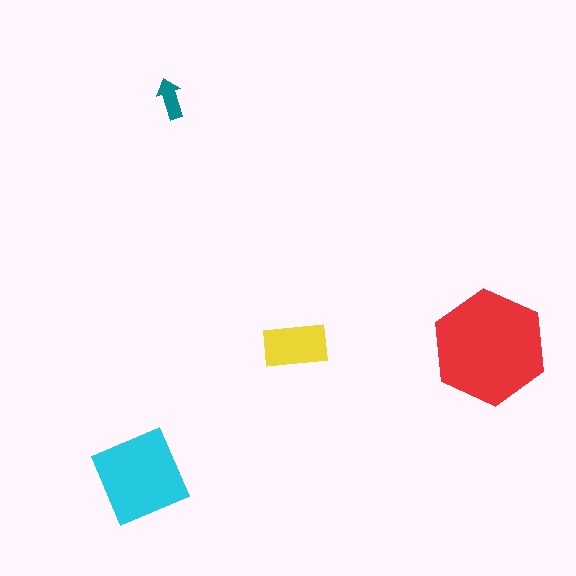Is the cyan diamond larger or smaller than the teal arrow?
Larger.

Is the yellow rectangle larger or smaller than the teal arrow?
Larger.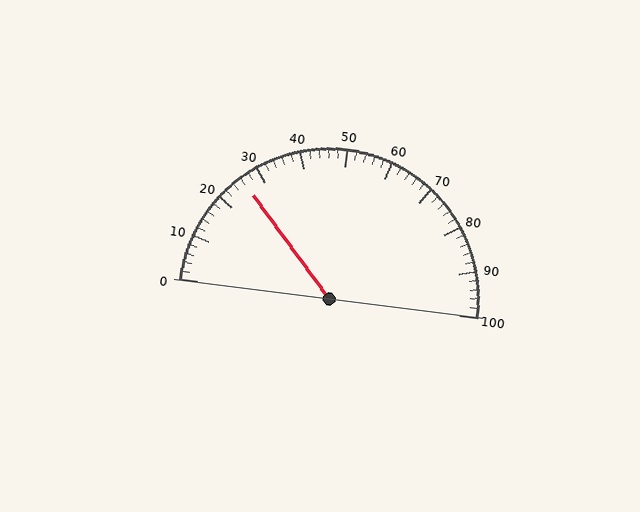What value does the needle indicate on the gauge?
The needle indicates approximately 26.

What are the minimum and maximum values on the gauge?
The gauge ranges from 0 to 100.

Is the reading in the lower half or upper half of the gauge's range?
The reading is in the lower half of the range (0 to 100).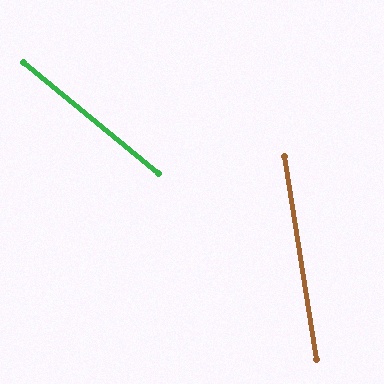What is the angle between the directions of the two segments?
Approximately 42 degrees.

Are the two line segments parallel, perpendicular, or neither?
Neither parallel nor perpendicular — they differ by about 42°.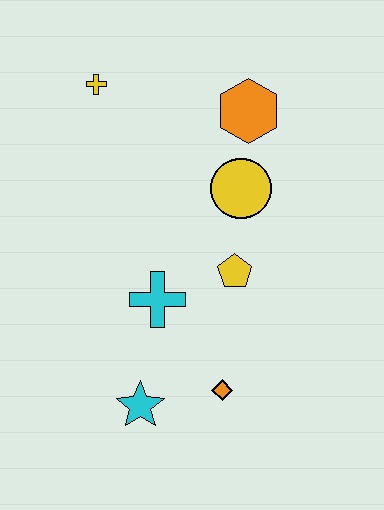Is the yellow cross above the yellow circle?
Yes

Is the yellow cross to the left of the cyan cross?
Yes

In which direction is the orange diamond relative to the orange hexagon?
The orange diamond is below the orange hexagon.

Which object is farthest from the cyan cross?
The yellow cross is farthest from the cyan cross.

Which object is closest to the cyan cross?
The yellow pentagon is closest to the cyan cross.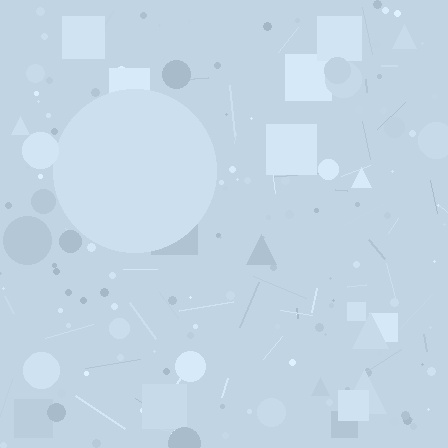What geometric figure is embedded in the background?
A circle is embedded in the background.